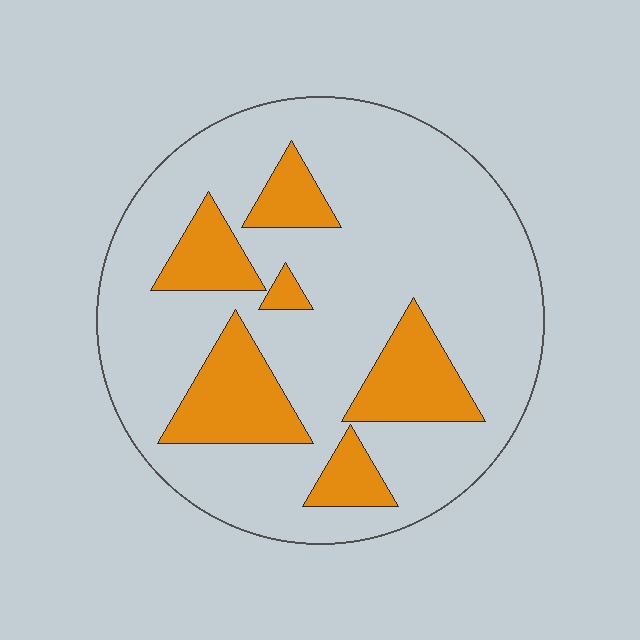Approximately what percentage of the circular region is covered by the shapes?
Approximately 25%.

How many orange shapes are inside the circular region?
6.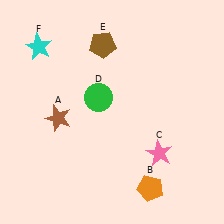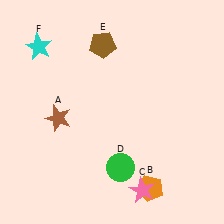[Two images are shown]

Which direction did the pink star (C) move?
The pink star (C) moved down.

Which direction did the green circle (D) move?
The green circle (D) moved down.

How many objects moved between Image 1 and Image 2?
2 objects moved between the two images.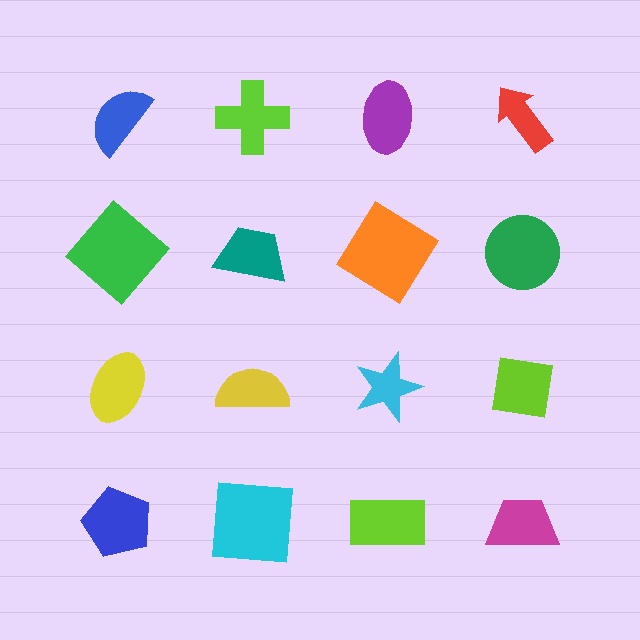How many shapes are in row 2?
4 shapes.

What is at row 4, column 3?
A lime rectangle.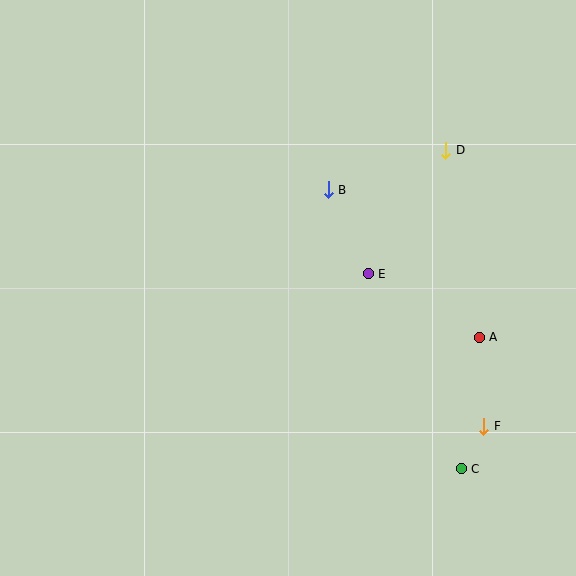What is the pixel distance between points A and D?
The distance between A and D is 190 pixels.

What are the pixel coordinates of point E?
Point E is at (368, 274).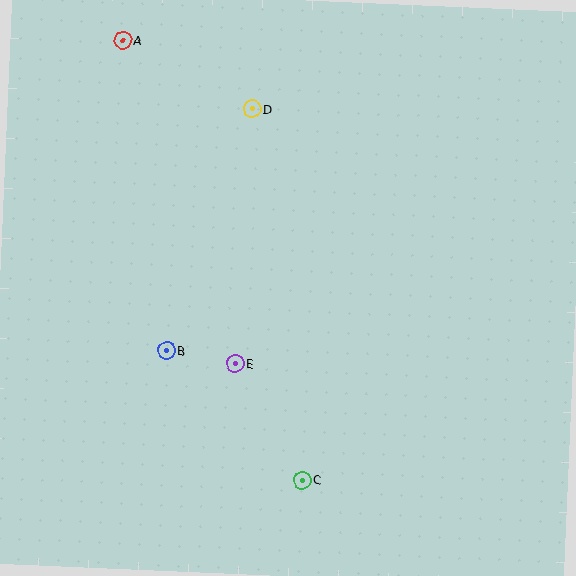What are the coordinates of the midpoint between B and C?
The midpoint between B and C is at (234, 415).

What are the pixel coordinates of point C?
Point C is at (302, 480).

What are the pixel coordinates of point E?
Point E is at (235, 363).